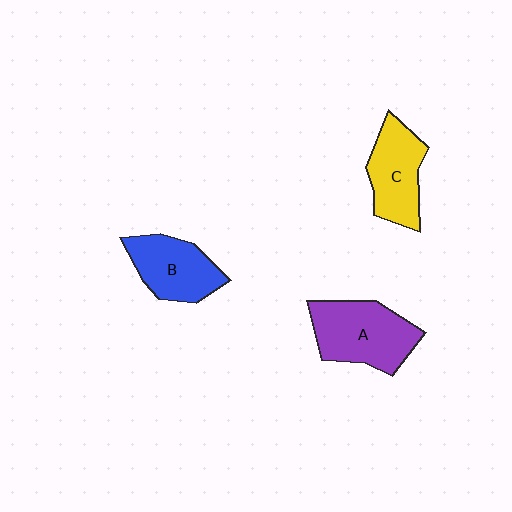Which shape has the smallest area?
Shape C (yellow).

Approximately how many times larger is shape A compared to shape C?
Approximately 1.2 times.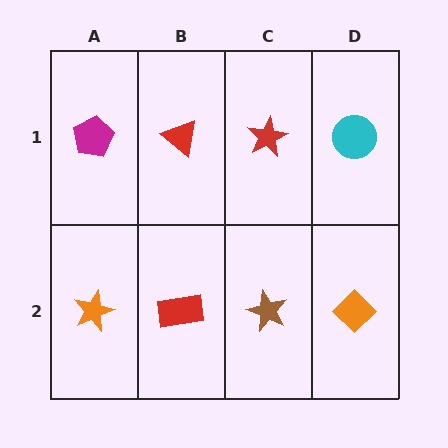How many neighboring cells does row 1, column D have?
2.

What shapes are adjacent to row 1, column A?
An orange star (row 2, column A), a red triangle (row 1, column B).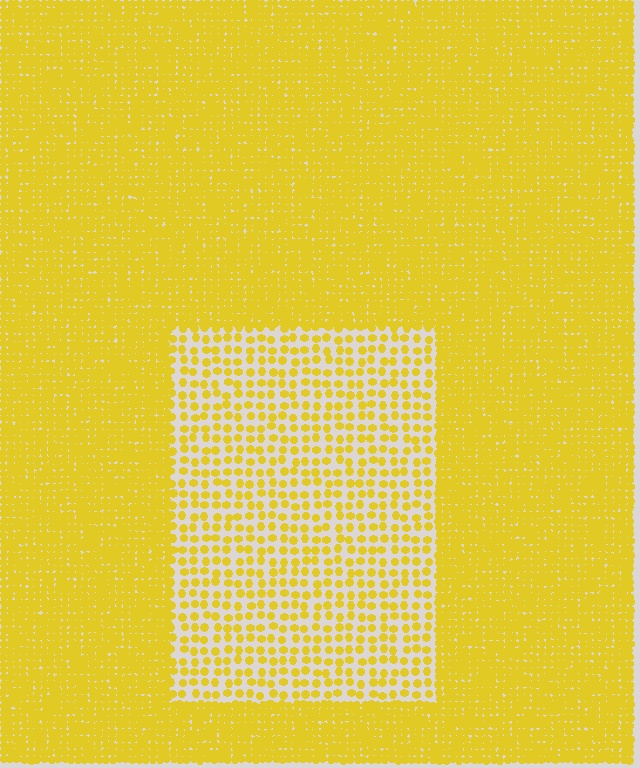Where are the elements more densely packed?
The elements are more densely packed outside the rectangle boundary.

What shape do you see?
I see a rectangle.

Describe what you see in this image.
The image contains small yellow elements arranged at two different densities. A rectangle-shaped region is visible where the elements are less densely packed than the surrounding area.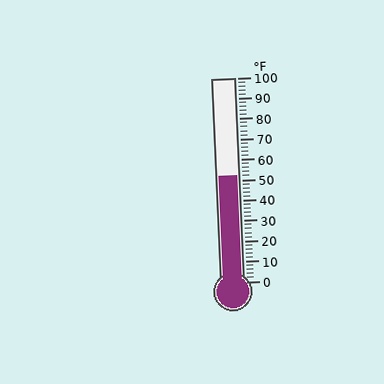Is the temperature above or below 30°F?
The temperature is above 30°F.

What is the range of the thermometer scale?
The thermometer scale ranges from 0°F to 100°F.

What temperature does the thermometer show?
The thermometer shows approximately 52°F.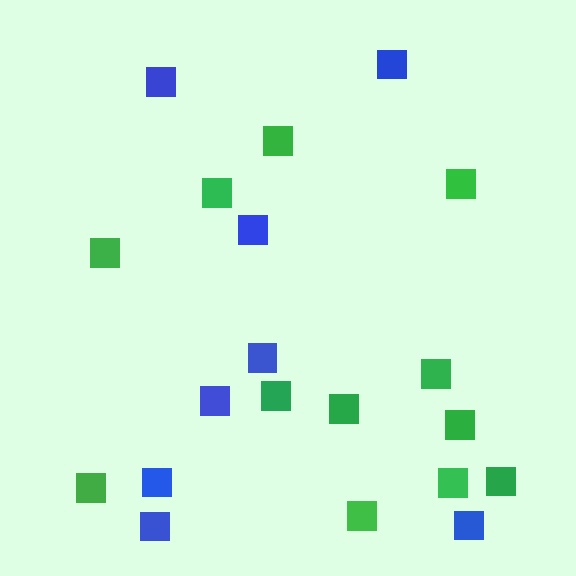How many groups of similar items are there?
There are 2 groups: one group of green squares (12) and one group of blue squares (8).